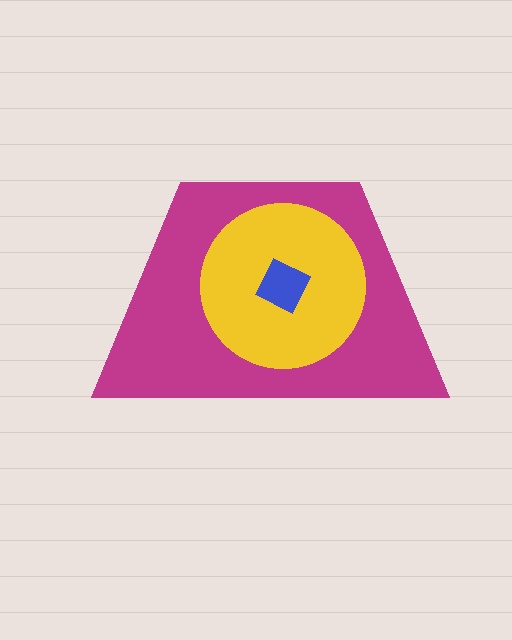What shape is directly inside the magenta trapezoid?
The yellow circle.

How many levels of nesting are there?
3.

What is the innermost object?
The blue square.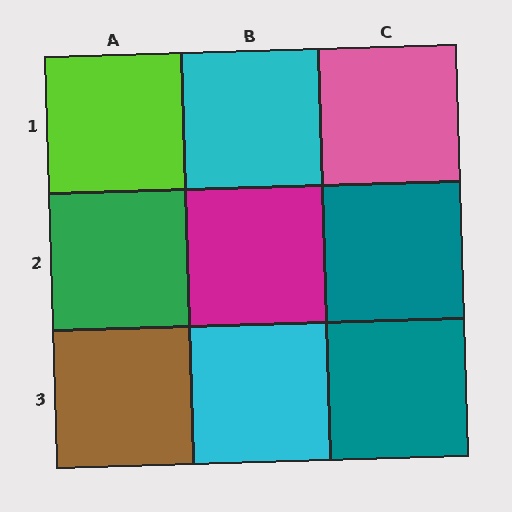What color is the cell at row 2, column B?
Magenta.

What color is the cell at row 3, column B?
Cyan.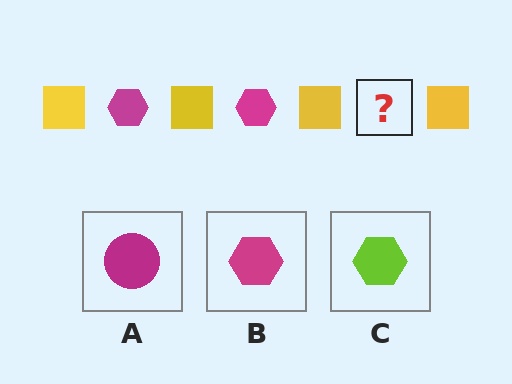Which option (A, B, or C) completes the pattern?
B.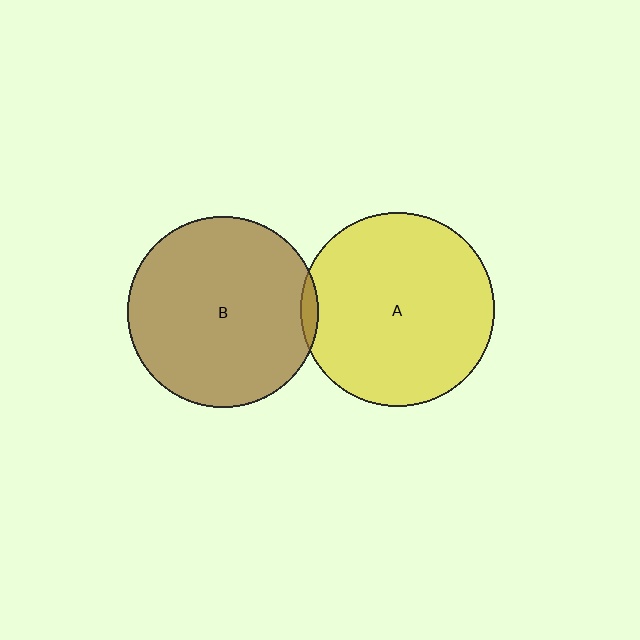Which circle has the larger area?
Circle A (yellow).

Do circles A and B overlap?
Yes.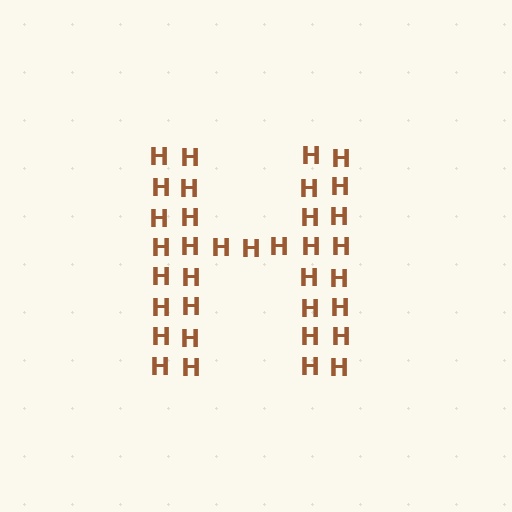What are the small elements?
The small elements are letter H's.